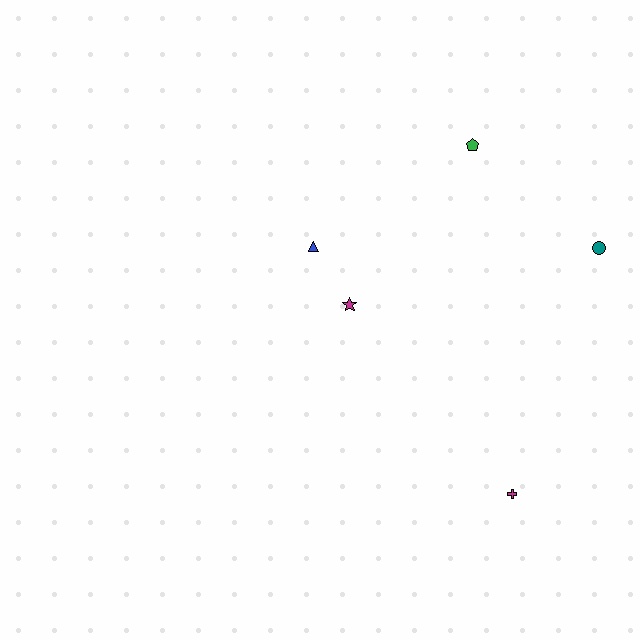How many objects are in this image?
There are 5 objects.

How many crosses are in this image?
There is 1 cross.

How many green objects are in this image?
There is 1 green object.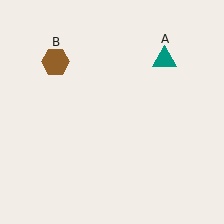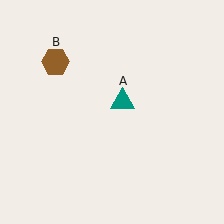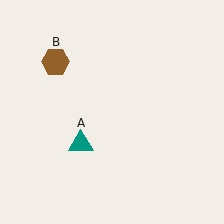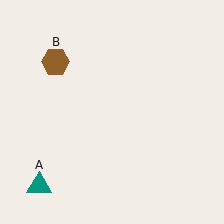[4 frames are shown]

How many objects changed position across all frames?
1 object changed position: teal triangle (object A).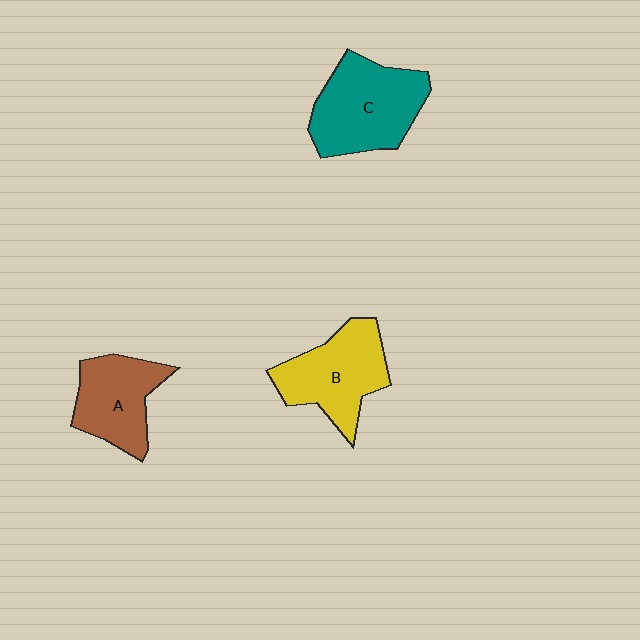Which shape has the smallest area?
Shape A (brown).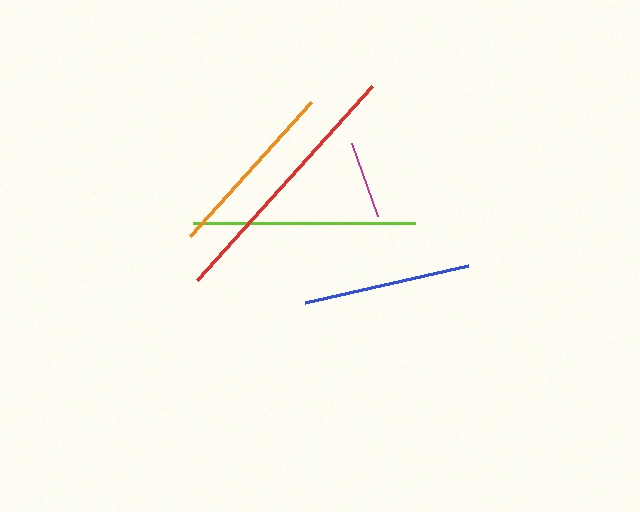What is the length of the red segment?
The red segment is approximately 262 pixels long.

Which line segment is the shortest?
The magenta line is the shortest at approximately 77 pixels.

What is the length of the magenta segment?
The magenta segment is approximately 77 pixels long.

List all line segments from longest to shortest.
From longest to shortest: red, lime, orange, blue, magenta.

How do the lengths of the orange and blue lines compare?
The orange and blue lines are approximately the same length.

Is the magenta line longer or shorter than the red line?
The red line is longer than the magenta line.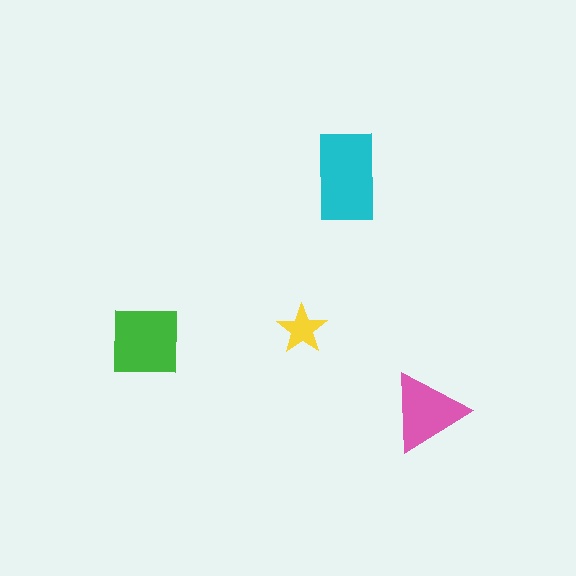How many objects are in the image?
There are 4 objects in the image.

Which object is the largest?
The cyan rectangle.